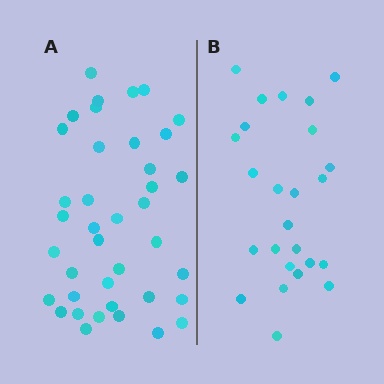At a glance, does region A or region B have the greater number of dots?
Region A (the left region) has more dots.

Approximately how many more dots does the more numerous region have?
Region A has approximately 15 more dots than region B.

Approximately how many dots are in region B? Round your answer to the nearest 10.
About 20 dots. (The exact count is 25, which rounds to 20.)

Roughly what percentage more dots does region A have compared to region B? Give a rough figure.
About 55% more.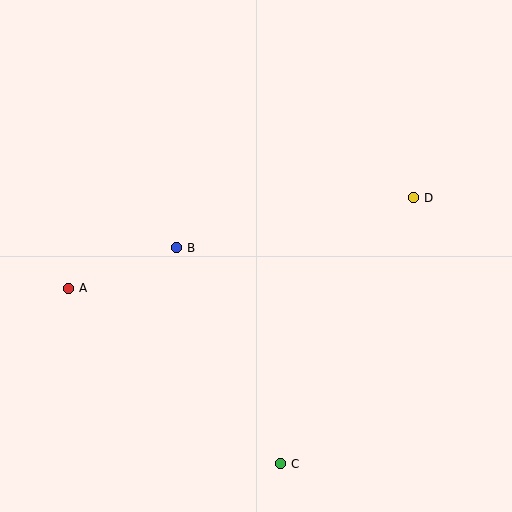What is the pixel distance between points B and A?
The distance between B and A is 115 pixels.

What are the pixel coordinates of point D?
Point D is at (414, 198).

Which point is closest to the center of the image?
Point B at (177, 248) is closest to the center.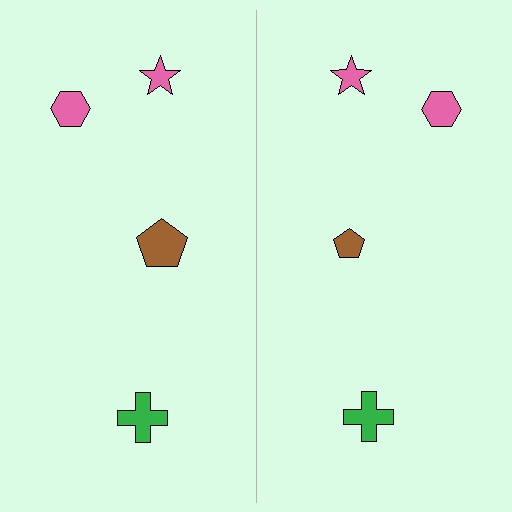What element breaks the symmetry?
The brown pentagon on the right side has a different size than its mirror counterpart.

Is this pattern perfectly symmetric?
No, the pattern is not perfectly symmetric. The brown pentagon on the right side has a different size than its mirror counterpart.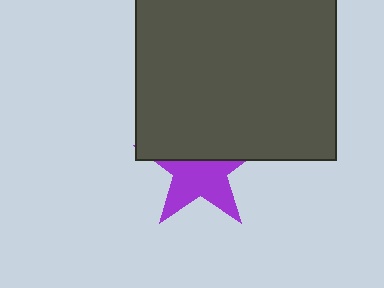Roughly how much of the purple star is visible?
About half of it is visible (roughly 55%).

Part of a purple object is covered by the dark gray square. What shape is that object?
It is a star.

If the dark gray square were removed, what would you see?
You would see the complete purple star.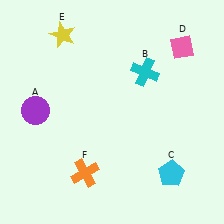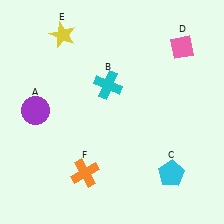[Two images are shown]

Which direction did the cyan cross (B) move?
The cyan cross (B) moved left.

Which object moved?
The cyan cross (B) moved left.